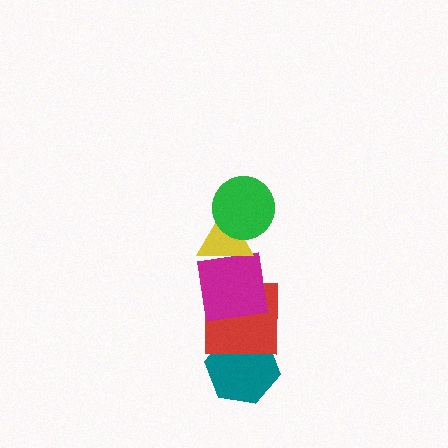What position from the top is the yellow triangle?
The yellow triangle is 2nd from the top.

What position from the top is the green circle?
The green circle is 1st from the top.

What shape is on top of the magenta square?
The yellow triangle is on top of the magenta square.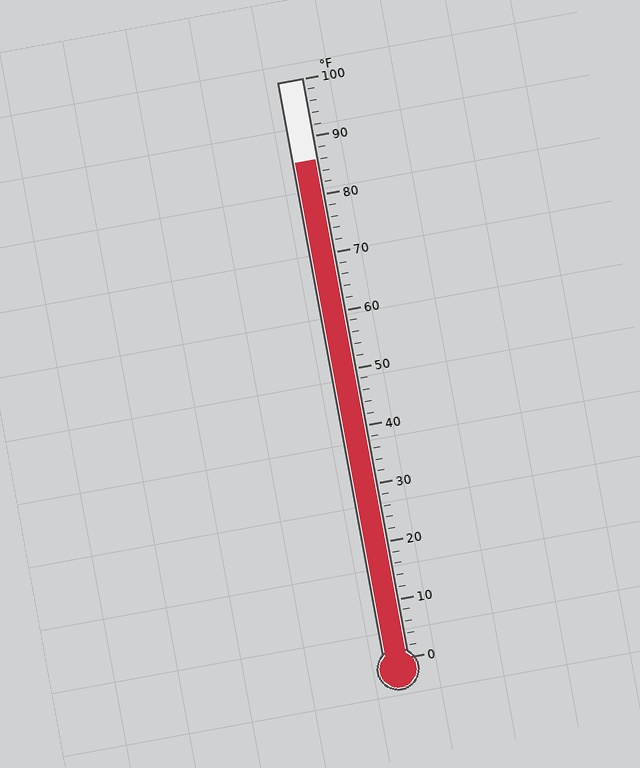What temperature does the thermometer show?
The thermometer shows approximately 86°F.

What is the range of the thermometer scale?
The thermometer scale ranges from 0°F to 100°F.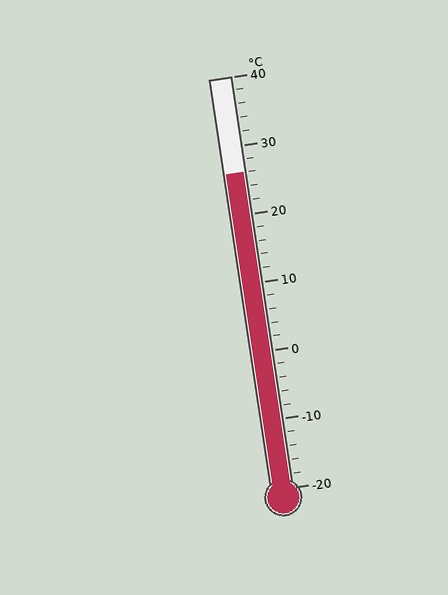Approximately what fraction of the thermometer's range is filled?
The thermometer is filled to approximately 75% of its range.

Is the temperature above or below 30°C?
The temperature is below 30°C.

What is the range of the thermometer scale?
The thermometer scale ranges from -20°C to 40°C.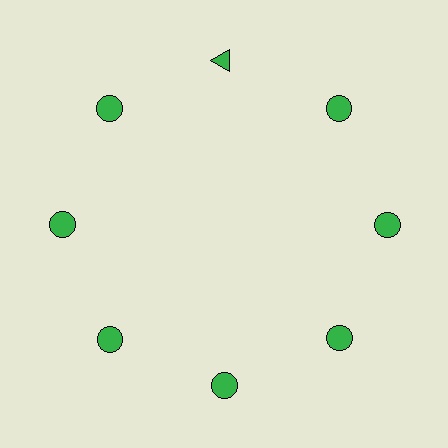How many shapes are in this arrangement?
There are 8 shapes arranged in a ring pattern.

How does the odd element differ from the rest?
It has a different shape: triangle instead of circle.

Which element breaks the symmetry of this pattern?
The green triangle at roughly the 12 o'clock position breaks the symmetry. All other shapes are green circles.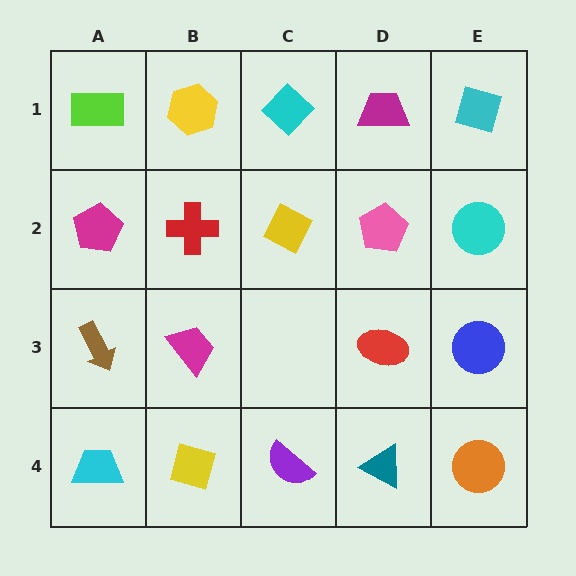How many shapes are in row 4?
5 shapes.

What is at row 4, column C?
A purple semicircle.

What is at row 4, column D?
A teal triangle.